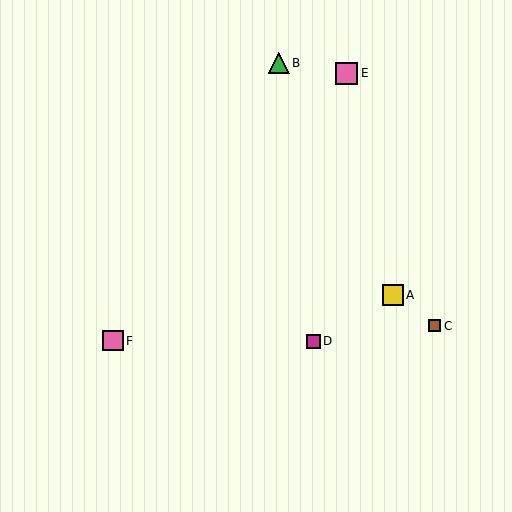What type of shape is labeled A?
Shape A is a yellow square.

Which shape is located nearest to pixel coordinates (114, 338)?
The pink square (labeled F) at (113, 341) is nearest to that location.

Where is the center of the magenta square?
The center of the magenta square is at (313, 341).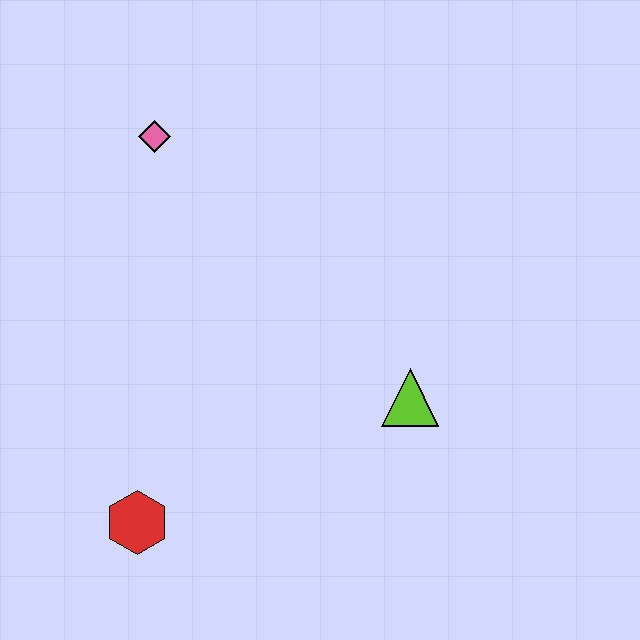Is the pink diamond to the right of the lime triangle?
No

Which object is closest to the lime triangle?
The red hexagon is closest to the lime triangle.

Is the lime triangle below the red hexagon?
No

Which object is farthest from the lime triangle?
The pink diamond is farthest from the lime triangle.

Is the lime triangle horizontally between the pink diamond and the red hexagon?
No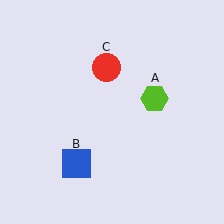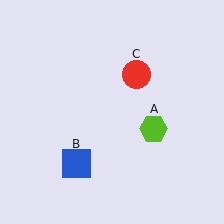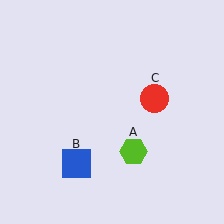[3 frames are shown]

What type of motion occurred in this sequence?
The lime hexagon (object A), red circle (object C) rotated clockwise around the center of the scene.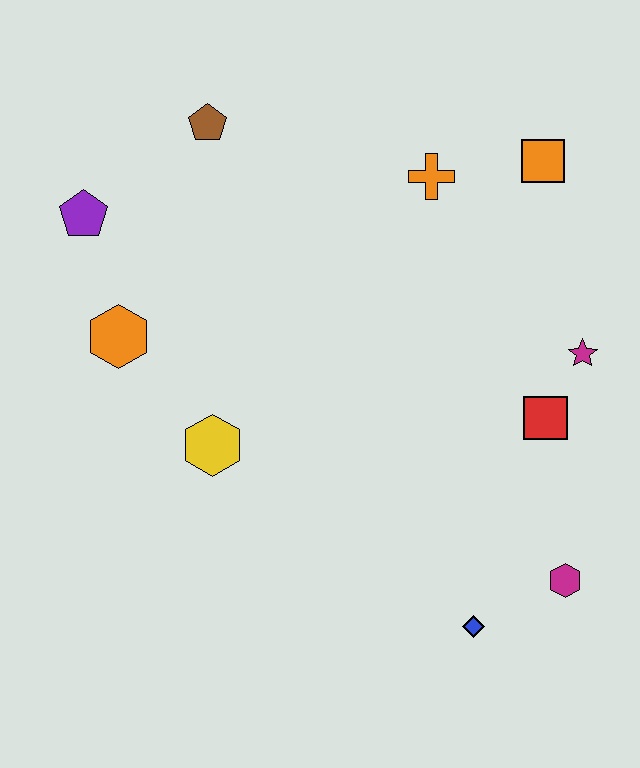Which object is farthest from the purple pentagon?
The magenta hexagon is farthest from the purple pentagon.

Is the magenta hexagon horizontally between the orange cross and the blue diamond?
No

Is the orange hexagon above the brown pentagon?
No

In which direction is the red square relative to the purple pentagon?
The red square is to the right of the purple pentagon.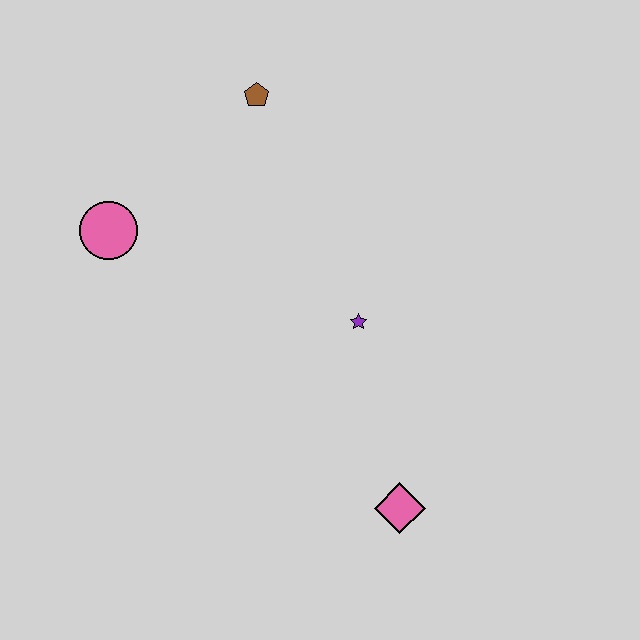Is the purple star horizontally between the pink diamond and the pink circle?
Yes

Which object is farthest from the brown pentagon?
The pink diamond is farthest from the brown pentagon.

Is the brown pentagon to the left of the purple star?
Yes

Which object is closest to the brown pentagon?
The pink circle is closest to the brown pentagon.